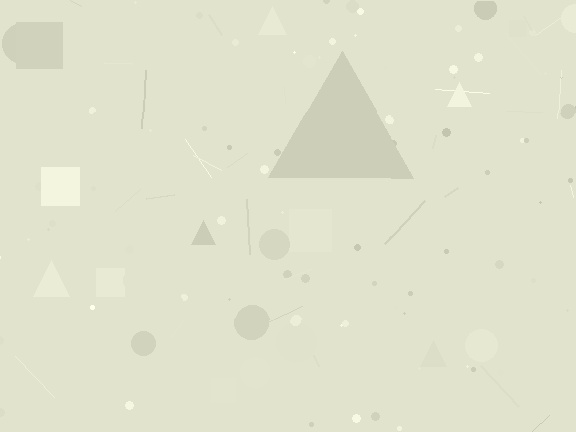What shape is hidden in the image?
A triangle is hidden in the image.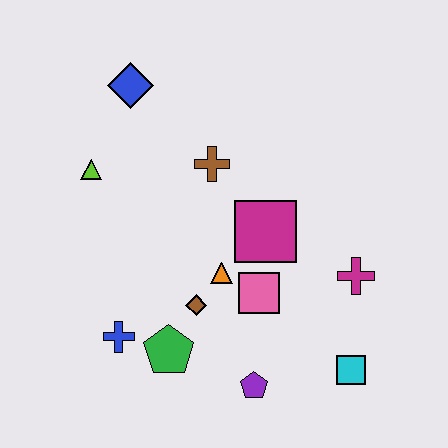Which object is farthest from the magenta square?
The blue diamond is farthest from the magenta square.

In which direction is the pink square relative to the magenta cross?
The pink square is to the left of the magenta cross.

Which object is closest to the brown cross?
The magenta square is closest to the brown cross.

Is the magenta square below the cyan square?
No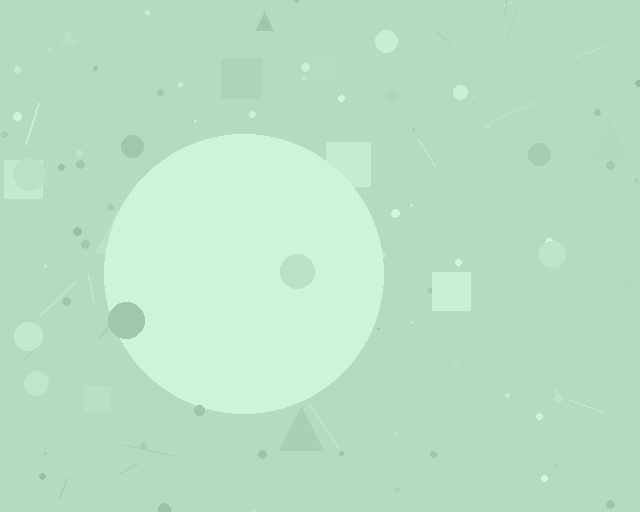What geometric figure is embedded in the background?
A circle is embedded in the background.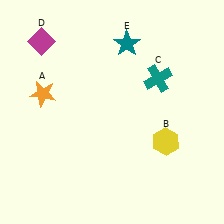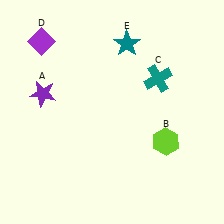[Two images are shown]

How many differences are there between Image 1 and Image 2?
There are 3 differences between the two images.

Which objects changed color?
A changed from orange to purple. B changed from yellow to lime. D changed from magenta to purple.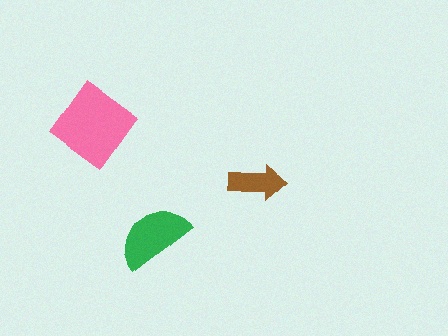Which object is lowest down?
The green semicircle is bottommost.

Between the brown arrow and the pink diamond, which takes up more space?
The pink diamond.